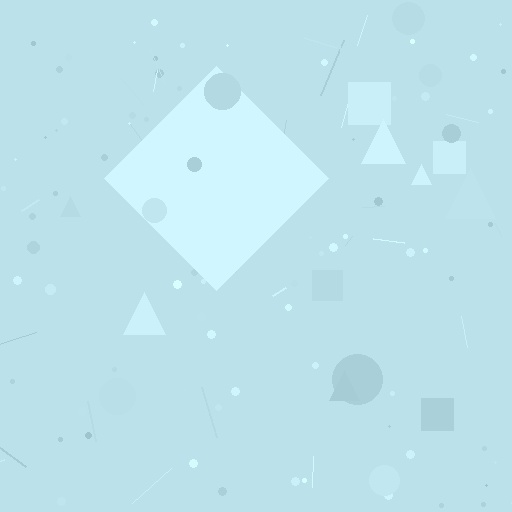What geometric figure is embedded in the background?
A diamond is embedded in the background.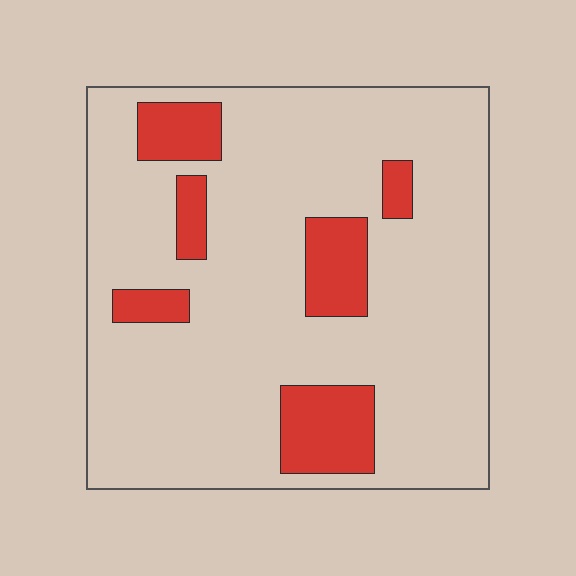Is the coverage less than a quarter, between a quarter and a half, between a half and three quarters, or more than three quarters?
Less than a quarter.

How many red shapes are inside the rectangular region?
6.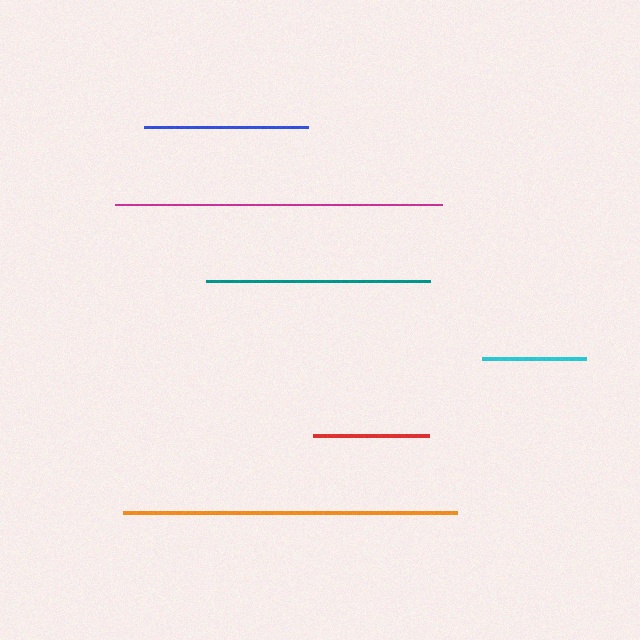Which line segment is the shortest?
The cyan line is the shortest at approximately 105 pixels.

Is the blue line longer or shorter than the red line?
The blue line is longer than the red line.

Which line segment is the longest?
The orange line is the longest at approximately 334 pixels.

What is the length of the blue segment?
The blue segment is approximately 164 pixels long.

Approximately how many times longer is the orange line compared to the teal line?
The orange line is approximately 1.5 times the length of the teal line.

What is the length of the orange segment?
The orange segment is approximately 334 pixels long.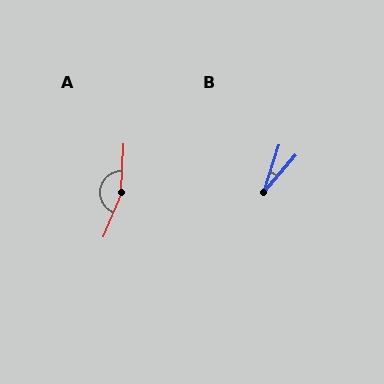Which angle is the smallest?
B, at approximately 23 degrees.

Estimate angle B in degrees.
Approximately 23 degrees.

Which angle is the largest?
A, at approximately 161 degrees.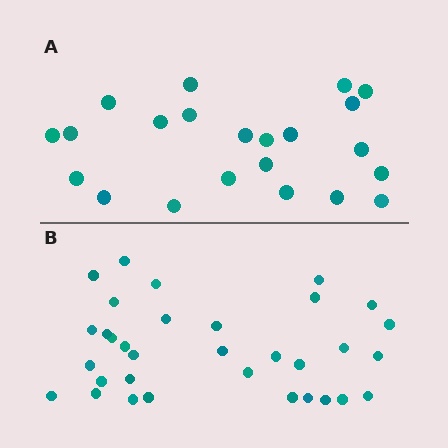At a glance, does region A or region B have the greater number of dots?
Region B (the bottom region) has more dots.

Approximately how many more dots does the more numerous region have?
Region B has roughly 12 or so more dots than region A.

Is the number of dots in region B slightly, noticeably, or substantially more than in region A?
Region B has substantially more. The ratio is roughly 1.5 to 1.